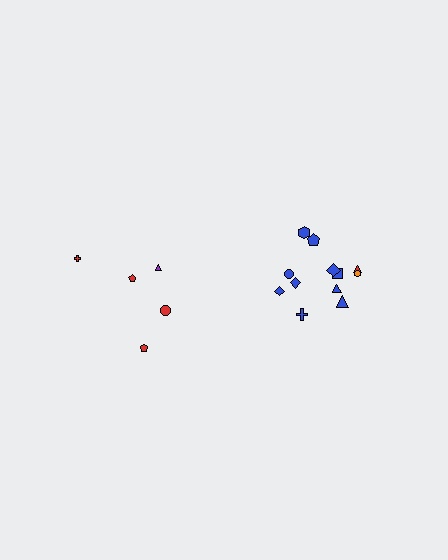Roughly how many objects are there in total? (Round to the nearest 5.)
Roughly 15 objects in total.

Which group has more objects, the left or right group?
The right group.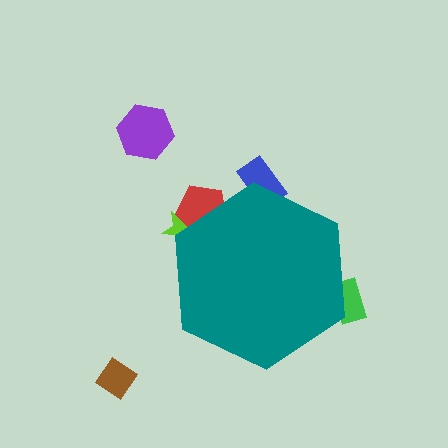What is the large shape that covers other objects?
A teal hexagon.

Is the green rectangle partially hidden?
Yes, the green rectangle is partially hidden behind the teal hexagon.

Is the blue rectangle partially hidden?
Yes, the blue rectangle is partially hidden behind the teal hexagon.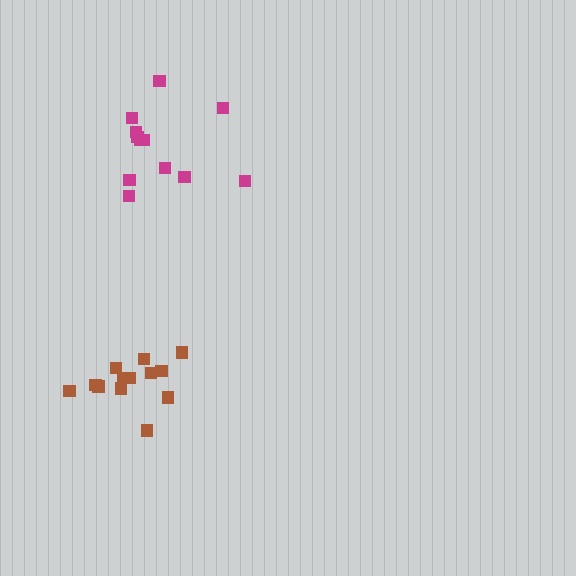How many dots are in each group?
Group 1: 13 dots, Group 2: 12 dots (25 total).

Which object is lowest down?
The brown cluster is bottommost.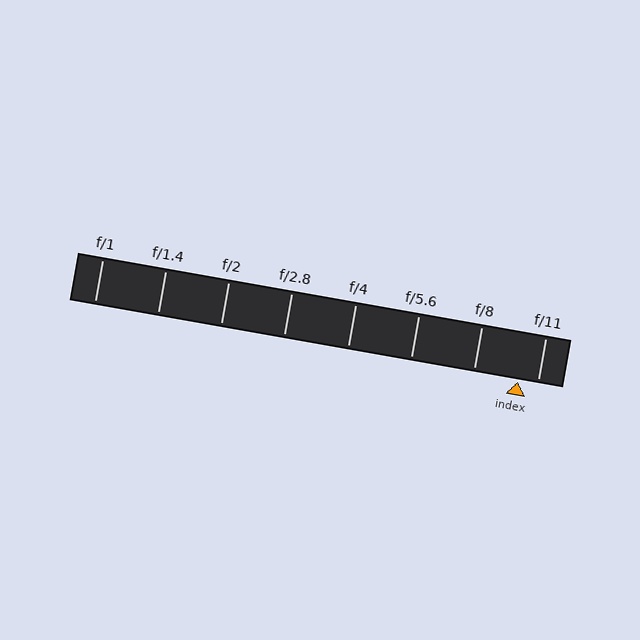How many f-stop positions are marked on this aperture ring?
There are 8 f-stop positions marked.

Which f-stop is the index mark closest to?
The index mark is closest to f/11.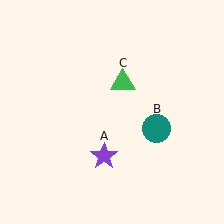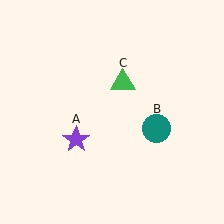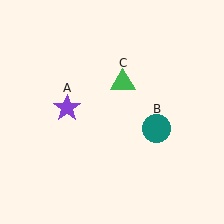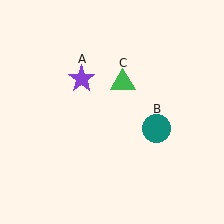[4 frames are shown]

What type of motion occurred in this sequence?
The purple star (object A) rotated clockwise around the center of the scene.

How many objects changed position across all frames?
1 object changed position: purple star (object A).